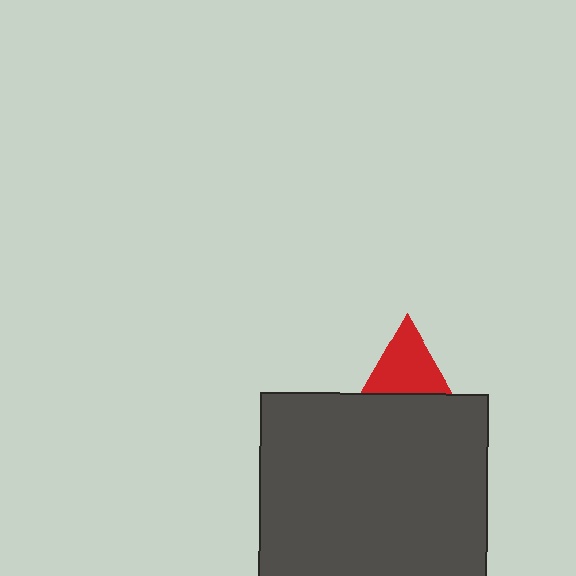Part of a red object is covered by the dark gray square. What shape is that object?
It is a triangle.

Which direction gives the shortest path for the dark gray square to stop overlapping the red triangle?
Moving down gives the shortest separation.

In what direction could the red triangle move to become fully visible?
The red triangle could move up. That would shift it out from behind the dark gray square entirely.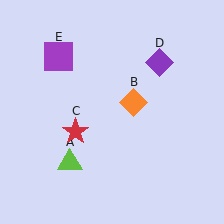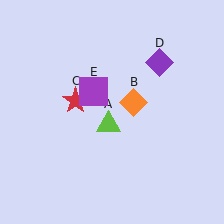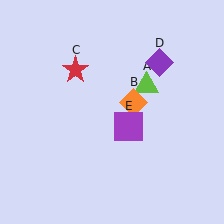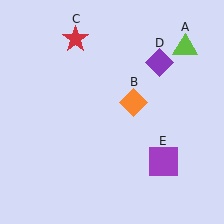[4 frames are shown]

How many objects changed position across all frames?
3 objects changed position: lime triangle (object A), red star (object C), purple square (object E).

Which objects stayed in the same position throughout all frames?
Orange diamond (object B) and purple diamond (object D) remained stationary.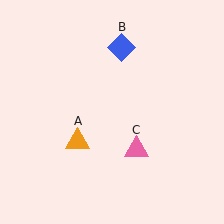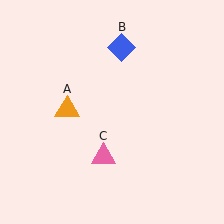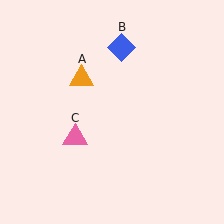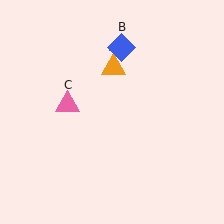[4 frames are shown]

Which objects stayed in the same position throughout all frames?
Blue diamond (object B) remained stationary.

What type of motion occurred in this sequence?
The orange triangle (object A), pink triangle (object C) rotated clockwise around the center of the scene.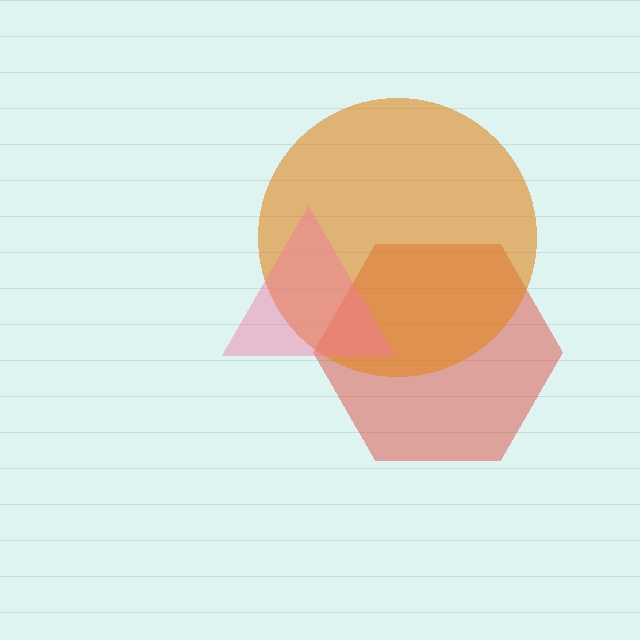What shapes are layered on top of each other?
The layered shapes are: a red hexagon, an orange circle, a pink triangle.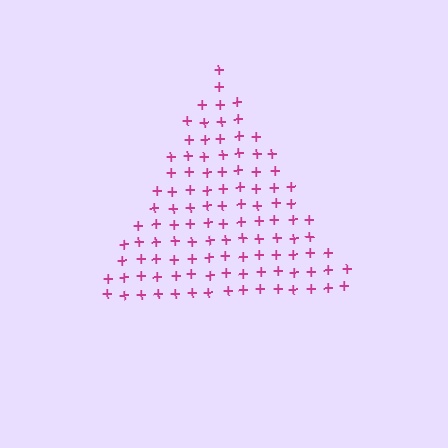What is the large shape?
The large shape is a triangle.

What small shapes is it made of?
It is made of small plus signs.